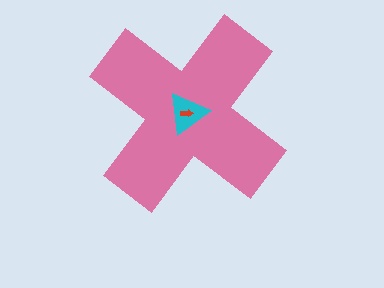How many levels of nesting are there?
3.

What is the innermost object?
The red arrow.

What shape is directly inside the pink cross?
The cyan triangle.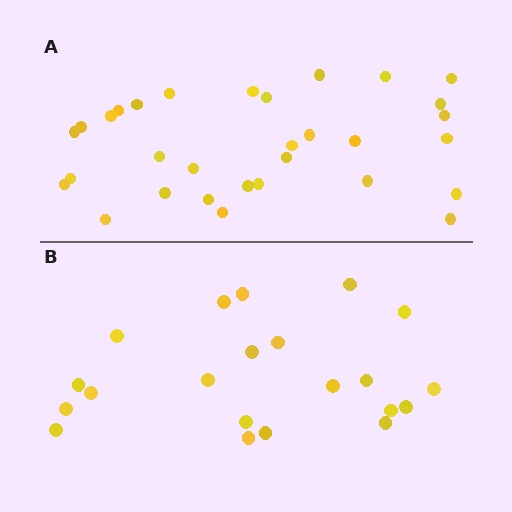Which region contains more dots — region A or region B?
Region A (the top region) has more dots.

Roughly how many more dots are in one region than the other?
Region A has roughly 10 or so more dots than region B.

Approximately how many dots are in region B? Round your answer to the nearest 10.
About 20 dots. (The exact count is 21, which rounds to 20.)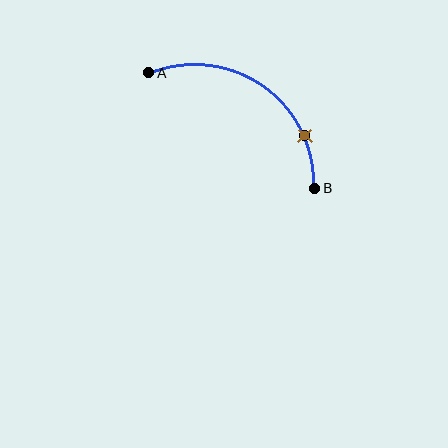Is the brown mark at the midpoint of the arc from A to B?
No. The brown mark lies on the arc but is closer to endpoint B. The arc midpoint would be at the point on the curve equidistant along the arc from both A and B.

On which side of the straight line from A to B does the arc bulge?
The arc bulges above and to the right of the straight line connecting A and B.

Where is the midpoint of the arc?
The arc midpoint is the point on the curve farthest from the straight line joining A and B. It sits above and to the right of that line.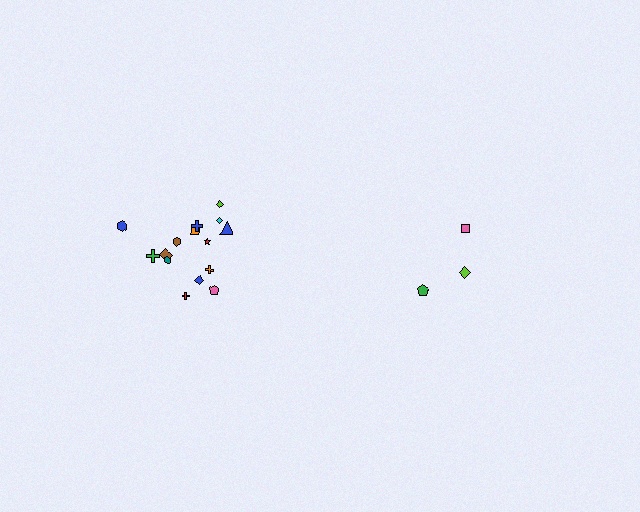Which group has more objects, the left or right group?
The left group.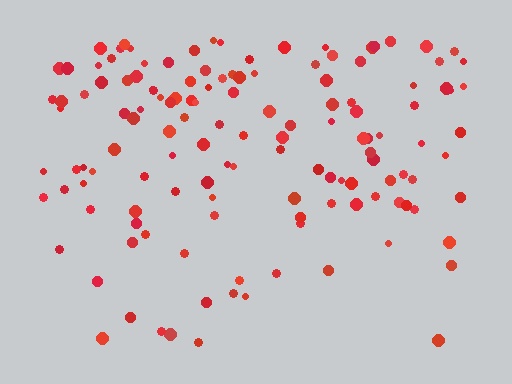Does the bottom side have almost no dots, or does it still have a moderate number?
Still a moderate number, just noticeably fewer than the top.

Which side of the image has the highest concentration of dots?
The top.